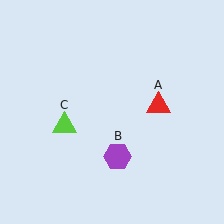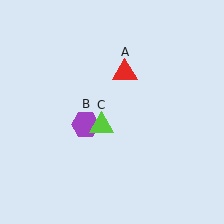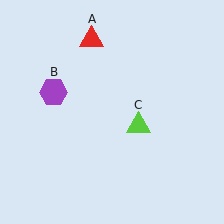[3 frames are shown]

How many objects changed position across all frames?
3 objects changed position: red triangle (object A), purple hexagon (object B), lime triangle (object C).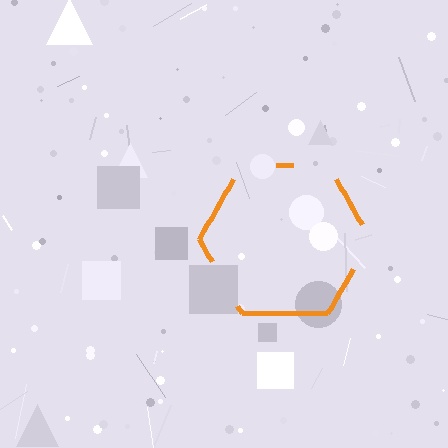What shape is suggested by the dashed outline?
The dashed outline suggests a hexagon.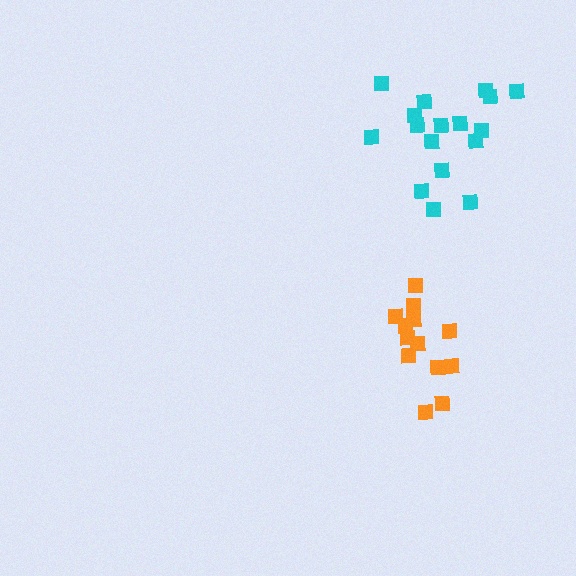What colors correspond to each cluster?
The clusters are colored: cyan, orange.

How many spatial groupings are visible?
There are 2 spatial groupings.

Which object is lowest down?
The orange cluster is bottommost.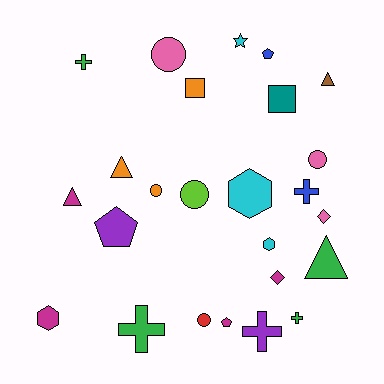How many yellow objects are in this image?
There are no yellow objects.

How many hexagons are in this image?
There are 3 hexagons.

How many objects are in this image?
There are 25 objects.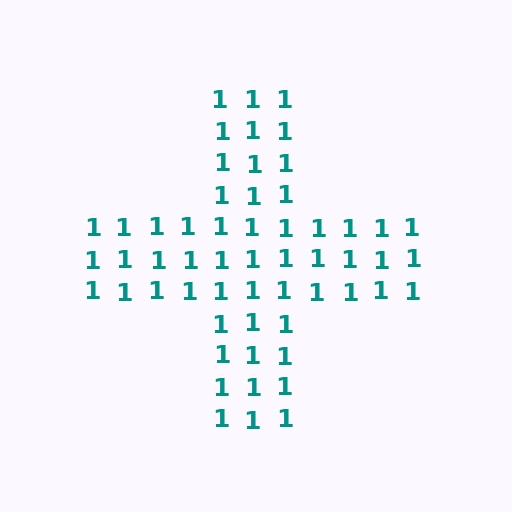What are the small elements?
The small elements are digit 1's.